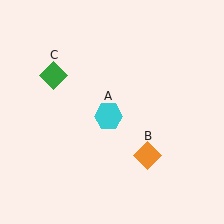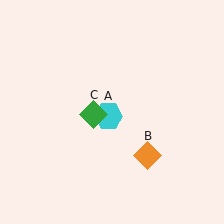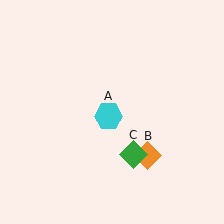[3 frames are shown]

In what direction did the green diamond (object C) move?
The green diamond (object C) moved down and to the right.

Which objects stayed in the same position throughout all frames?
Cyan hexagon (object A) and orange diamond (object B) remained stationary.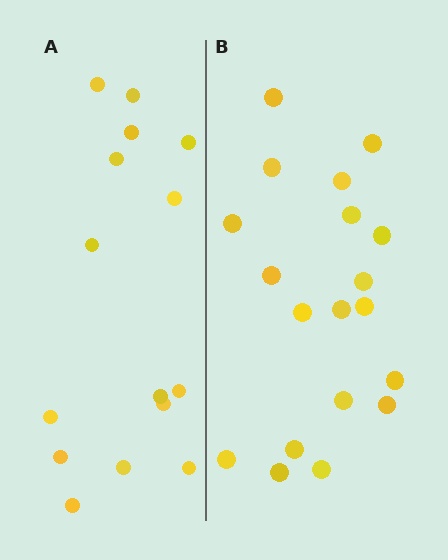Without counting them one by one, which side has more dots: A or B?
Region B (the right region) has more dots.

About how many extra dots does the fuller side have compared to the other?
Region B has about 4 more dots than region A.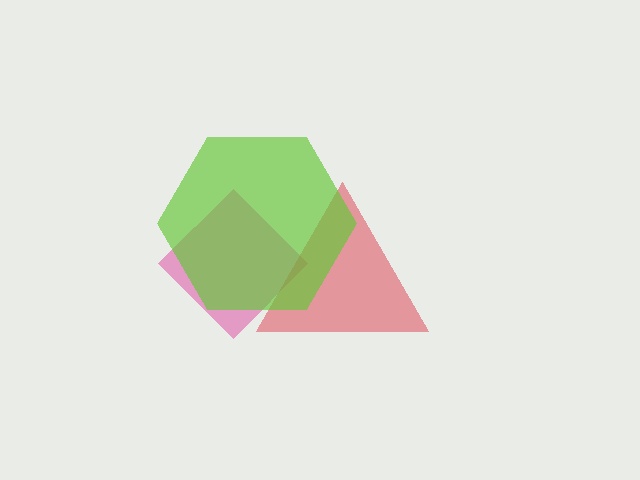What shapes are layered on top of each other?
The layered shapes are: a pink diamond, a red triangle, a lime hexagon.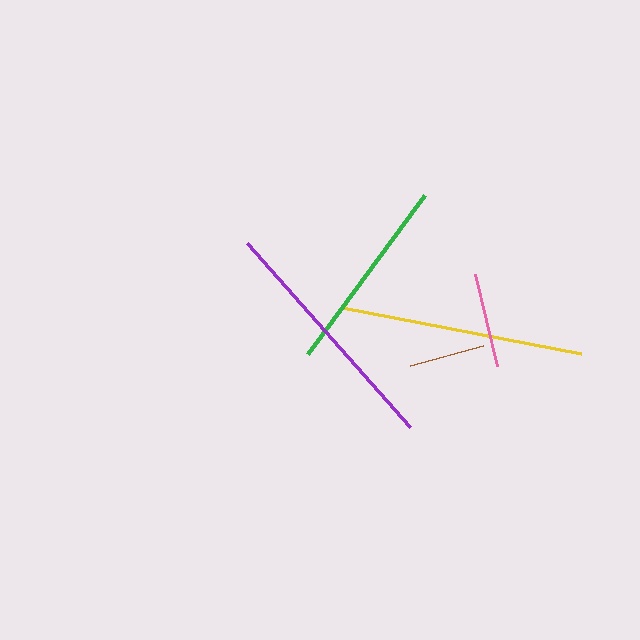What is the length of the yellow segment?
The yellow segment is approximately 244 pixels long.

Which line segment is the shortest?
The brown line is the shortest at approximately 75 pixels.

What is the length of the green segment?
The green segment is approximately 198 pixels long.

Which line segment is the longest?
The purple line is the longest at approximately 246 pixels.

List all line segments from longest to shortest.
From longest to shortest: purple, yellow, green, pink, brown.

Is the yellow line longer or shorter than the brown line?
The yellow line is longer than the brown line.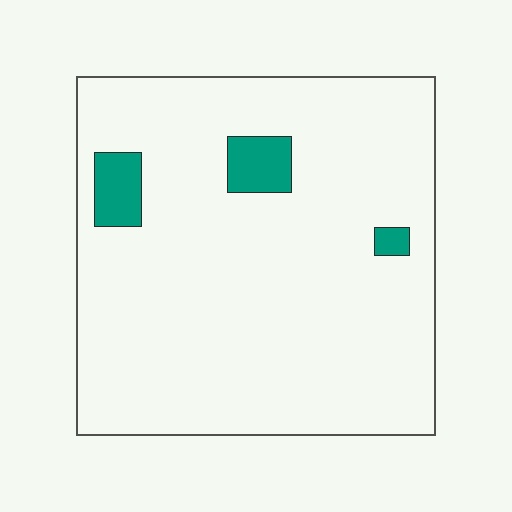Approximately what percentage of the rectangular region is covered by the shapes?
Approximately 5%.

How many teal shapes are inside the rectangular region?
3.